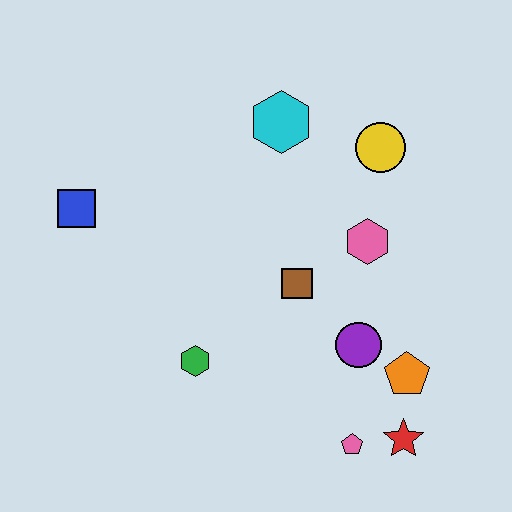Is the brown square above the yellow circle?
No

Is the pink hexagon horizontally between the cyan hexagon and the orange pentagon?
Yes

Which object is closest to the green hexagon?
The brown square is closest to the green hexagon.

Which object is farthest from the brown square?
The blue square is farthest from the brown square.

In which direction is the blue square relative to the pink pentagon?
The blue square is to the left of the pink pentagon.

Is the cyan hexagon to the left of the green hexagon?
No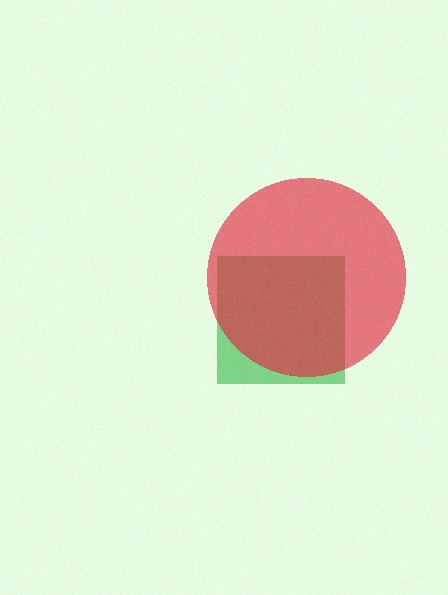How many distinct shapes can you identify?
There are 2 distinct shapes: a green square, a red circle.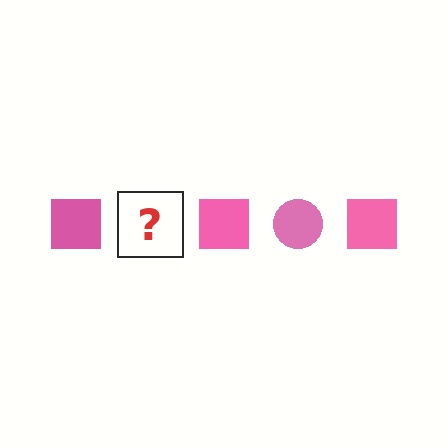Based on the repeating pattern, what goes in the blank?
The blank should be a pink circle.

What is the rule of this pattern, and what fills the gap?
The rule is that the pattern cycles through square, circle shapes in pink. The gap should be filled with a pink circle.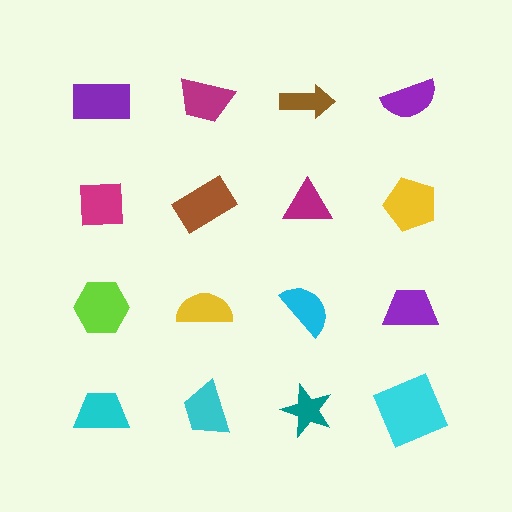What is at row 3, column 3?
A cyan semicircle.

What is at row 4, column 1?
A cyan trapezoid.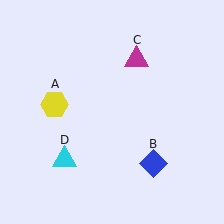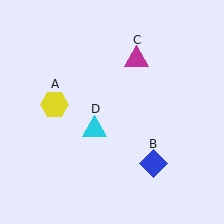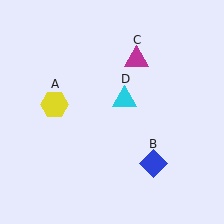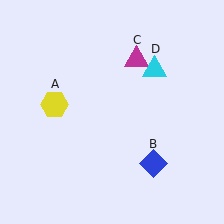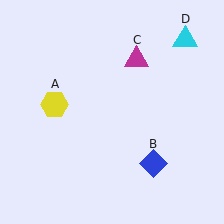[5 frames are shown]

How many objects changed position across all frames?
1 object changed position: cyan triangle (object D).